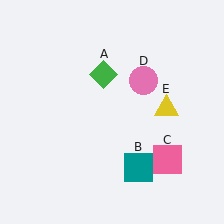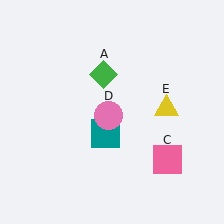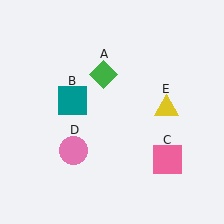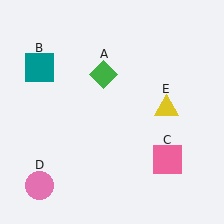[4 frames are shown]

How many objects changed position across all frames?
2 objects changed position: teal square (object B), pink circle (object D).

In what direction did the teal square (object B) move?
The teal square (object B) moved up and to the left.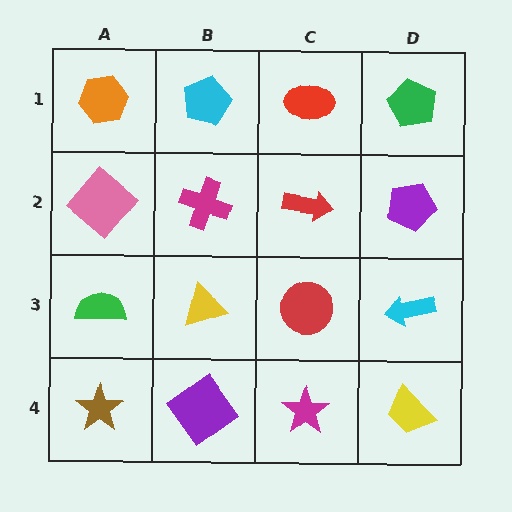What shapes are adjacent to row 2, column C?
A red ellipse (row 1, column C), a red circle (row 3, column C), a magenta cross (row 2, column B), a purple pentagon (row 2, column D).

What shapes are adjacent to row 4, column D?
A cyan arrow (row 3, column D), a magenta star (row 4, column C).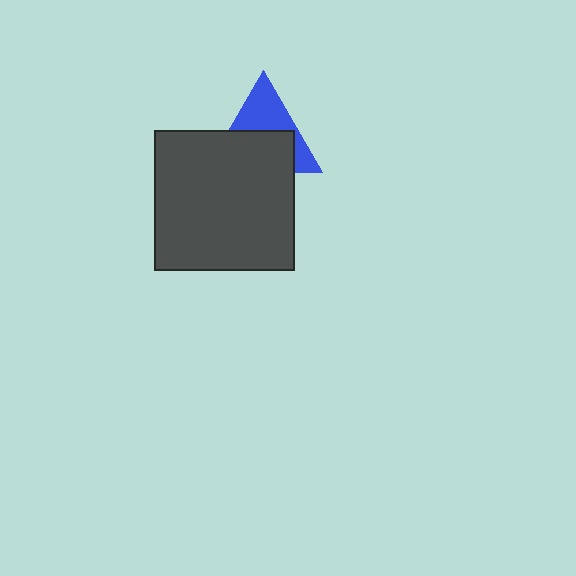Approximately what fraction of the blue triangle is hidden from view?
Roughly 56% of the blue triangle is hidden behind the dark gray square.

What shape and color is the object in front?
The object in front is a dark gray square.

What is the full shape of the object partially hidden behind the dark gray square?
The partially hidden object is a blue triangle.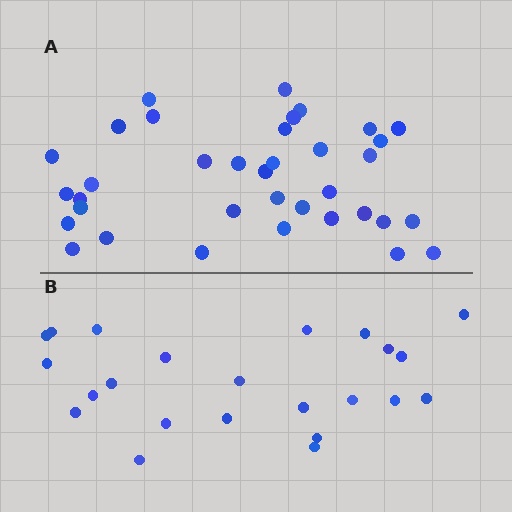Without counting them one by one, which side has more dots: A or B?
Region A (the top region) has more dots.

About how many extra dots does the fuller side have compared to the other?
Region A has approximately 15 more dots than region B.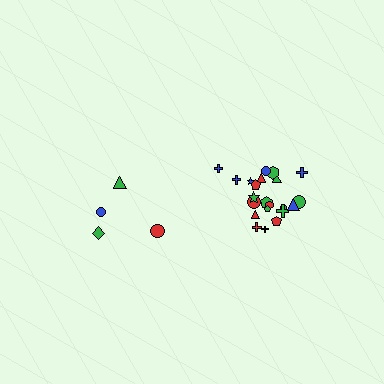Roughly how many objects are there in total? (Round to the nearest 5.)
Roughly 25 objects in total.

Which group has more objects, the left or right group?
The right group.